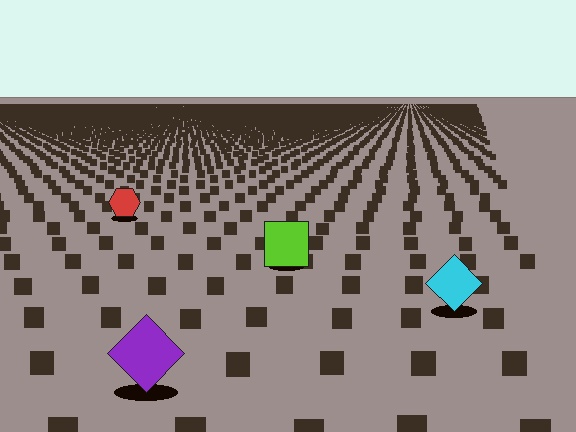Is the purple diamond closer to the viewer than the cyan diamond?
Yes. The purple diamond is closer — you can tell from the texture gradient: the ground texture is coarser near it.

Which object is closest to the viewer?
The purple diamond is closest. The texture marks near it are larger and more spread out.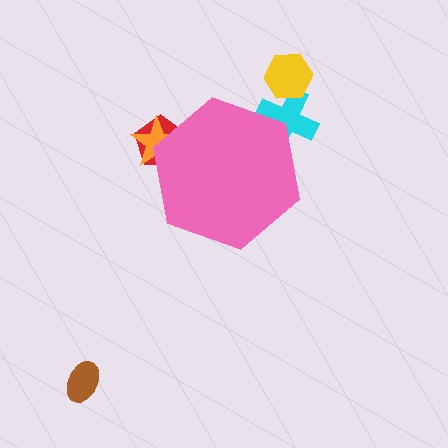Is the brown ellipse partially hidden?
No, the brown ellipse is fully visible.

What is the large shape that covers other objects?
A pink hexagon.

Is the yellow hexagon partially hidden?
No, the yellow hexagon is fully visible.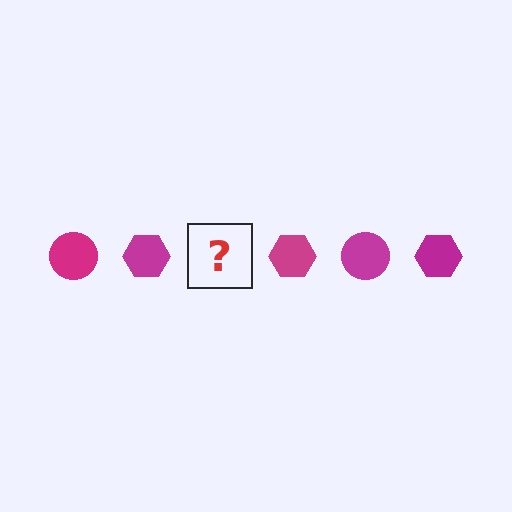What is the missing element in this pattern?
The missing element is a magenta circle.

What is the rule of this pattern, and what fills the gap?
The rule is that the pattern cycles through circle, hexagon shapes in magenta. The gap should be filled with a magenta circle.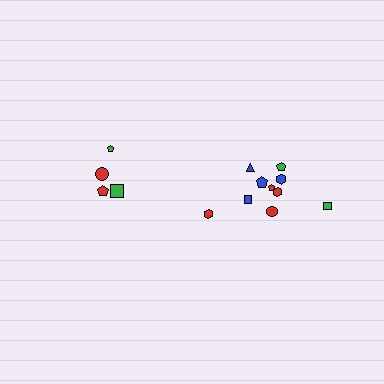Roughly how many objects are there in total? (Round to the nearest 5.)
Roughly 15 objects in total.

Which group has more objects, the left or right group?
The right group.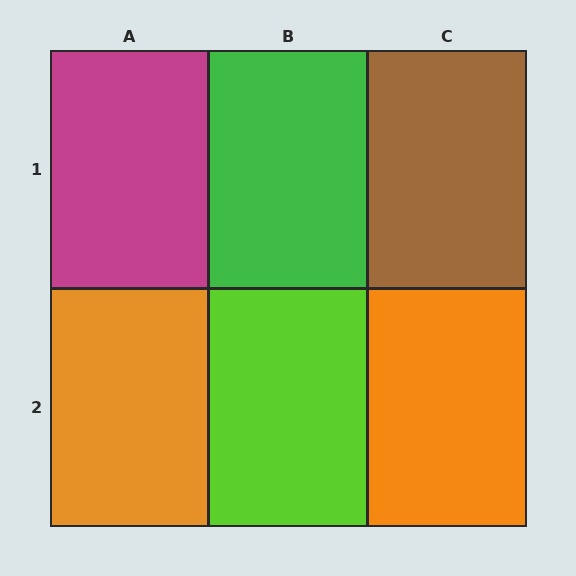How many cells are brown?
1 cell is brown.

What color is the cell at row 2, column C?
Orange.